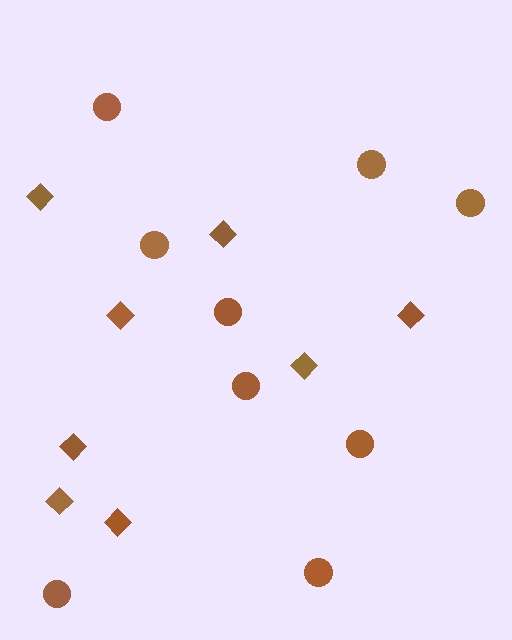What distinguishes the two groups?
There are 2 groups: one group of circles (9) and one group of diamonds (8).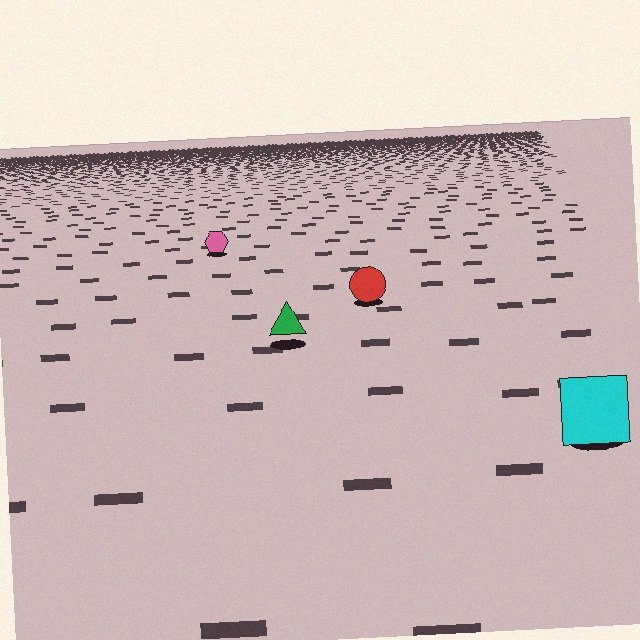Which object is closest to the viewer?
The cyan square is closest. The texture marks near it are larger and more spread out.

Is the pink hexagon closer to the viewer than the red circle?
No. The red circle is closer — you can tell from the texture gradient: the ground texture is coarser near it.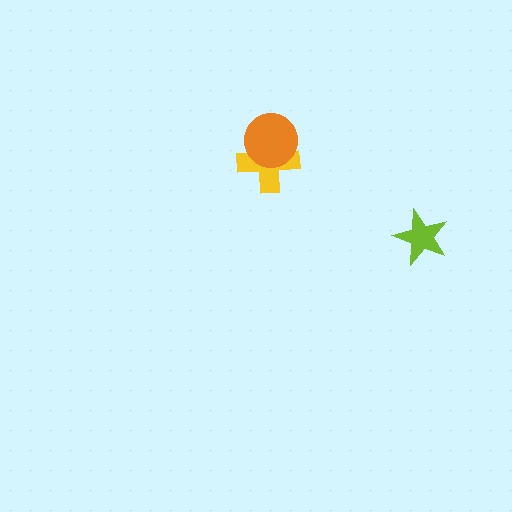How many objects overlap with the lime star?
0 objects overlap with the lime star.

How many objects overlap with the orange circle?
1 object overlaps with the orange circle.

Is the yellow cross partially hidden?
Yes, it is partially covered by another shape.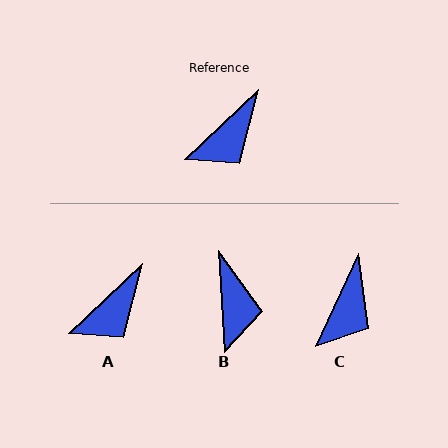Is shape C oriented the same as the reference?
No, it is off by about 22 degrees.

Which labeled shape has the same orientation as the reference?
A.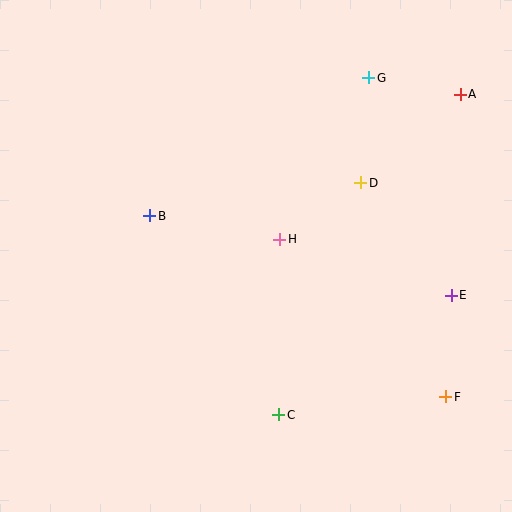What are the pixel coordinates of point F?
Point F is at (446, 397).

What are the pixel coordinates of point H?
Point H is at (280, 239).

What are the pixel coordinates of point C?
Point C is at (279, 415).